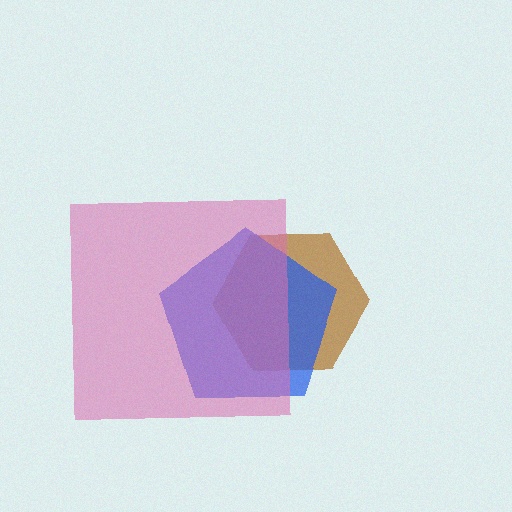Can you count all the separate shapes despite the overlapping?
Yes, there are 3 separate shapes.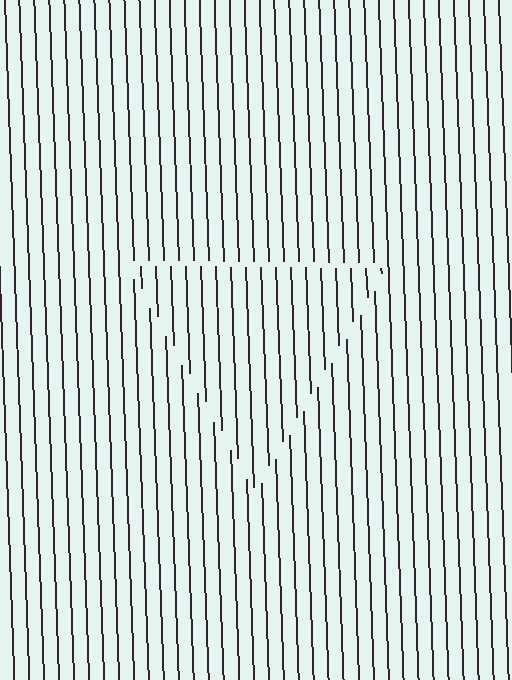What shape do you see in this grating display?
An illusory triangle. The interior of the shape contains the same grating, shifted by half a period — the contour is defined by the phase discontinuity where line-ends from the inner and outer gratings abut.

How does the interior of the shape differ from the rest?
The interior of the shape contains the same grating, shifted by half a period — the contour is defined by the phase discontinuity where line-ends from the inner and outer gratings abut.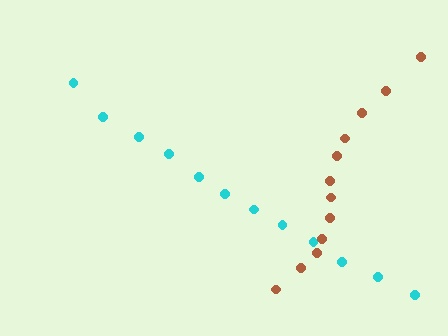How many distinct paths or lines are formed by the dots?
There are 2 distinct paths.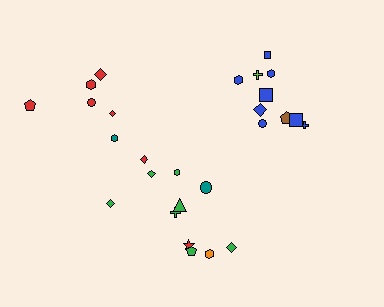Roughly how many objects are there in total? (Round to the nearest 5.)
Roughly 25 objects in total.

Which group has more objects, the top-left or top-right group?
The top-right group.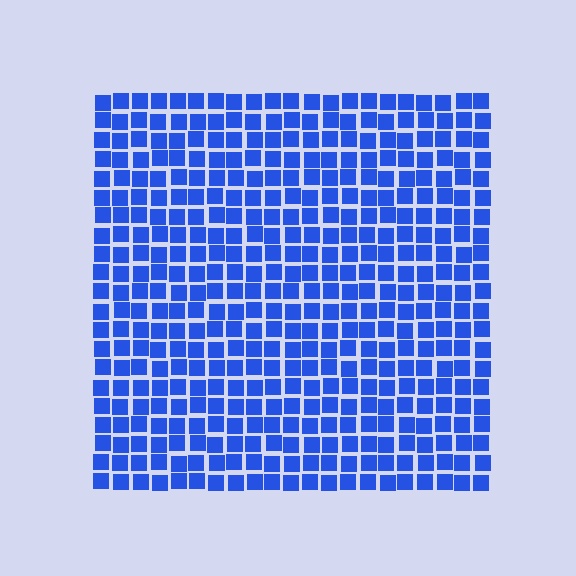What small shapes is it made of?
It is made of small squares.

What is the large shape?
The large shape is a square.